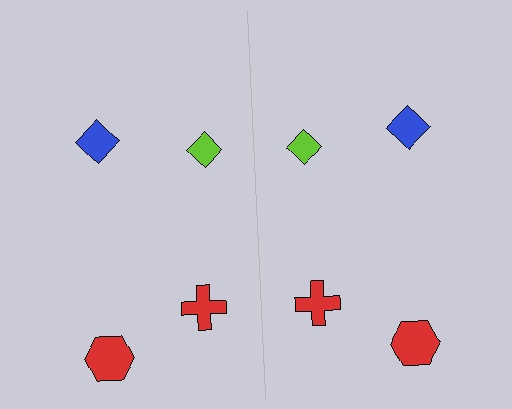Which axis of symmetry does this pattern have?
The pattern has a vertical axis of symmetry running through the center of the image.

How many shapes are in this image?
There are 8 shapes in this image.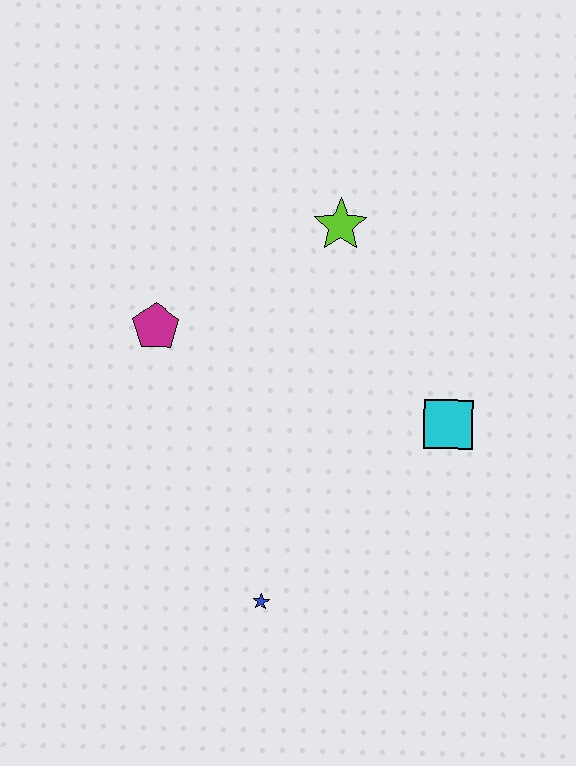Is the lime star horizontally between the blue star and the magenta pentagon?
No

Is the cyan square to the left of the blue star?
No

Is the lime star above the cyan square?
Yes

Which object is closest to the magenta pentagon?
The lime star is closest to the magenta pentagon.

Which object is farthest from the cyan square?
The magenta pentagon is farthest from the cyan square.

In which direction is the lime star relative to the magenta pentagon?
The lime star is to the right of the magenta pentagon.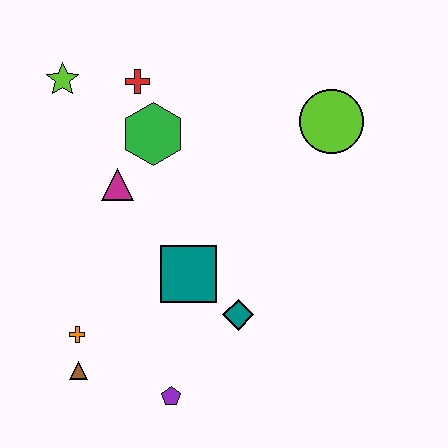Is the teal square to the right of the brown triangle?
Yes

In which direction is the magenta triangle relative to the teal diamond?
The magenta triangle is above the teal diamond.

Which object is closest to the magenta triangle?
The green hexagon is closest to the magenta triangle.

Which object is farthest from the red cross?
The purple pentagon is farthest from the red cross.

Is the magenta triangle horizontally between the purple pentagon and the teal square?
No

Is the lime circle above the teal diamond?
Yes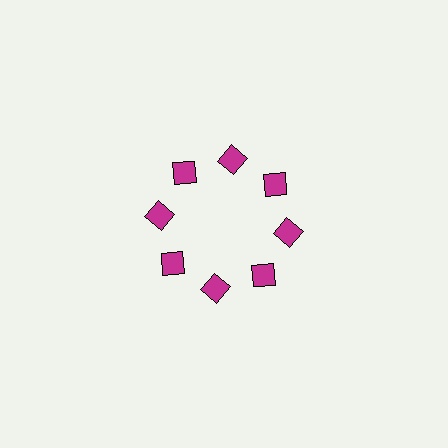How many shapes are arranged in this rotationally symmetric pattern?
There are 8 shapes, arranged in 8 groups of 1.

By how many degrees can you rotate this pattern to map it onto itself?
The pattern maps onto itself every 45 degrees of rotation.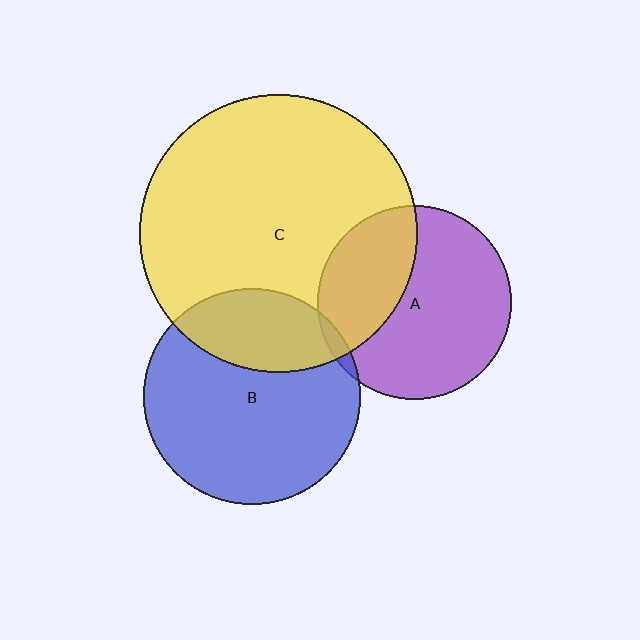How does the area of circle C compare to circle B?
Approximately 1.7 times.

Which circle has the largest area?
Circle C (yellow).